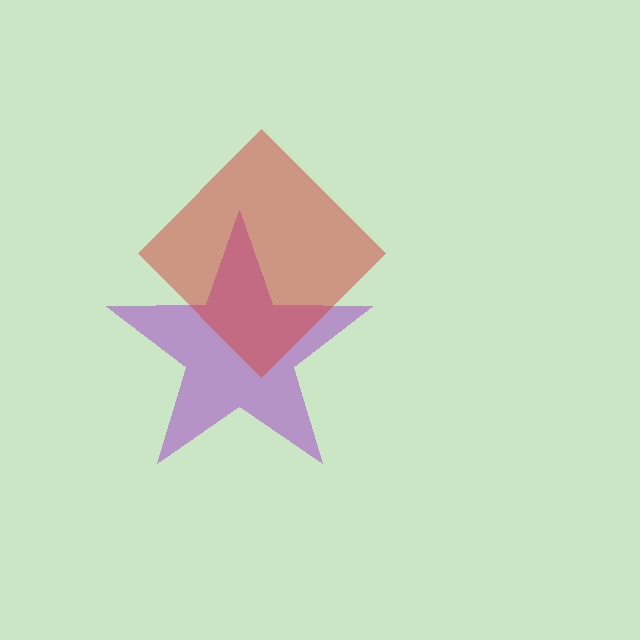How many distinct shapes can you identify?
There are 2 distinct shapes: a purple star, a red diamond.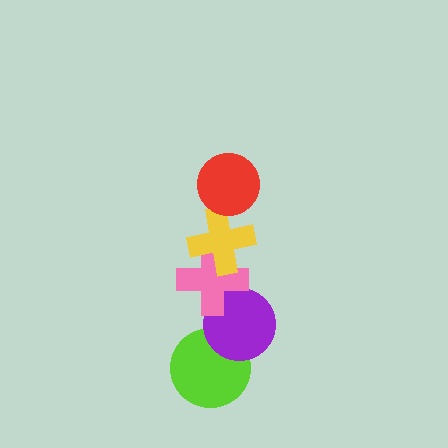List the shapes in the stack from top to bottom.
From top to bottom: the red circle, the yellow cross, the pink cross, the purple circle, the lime circle.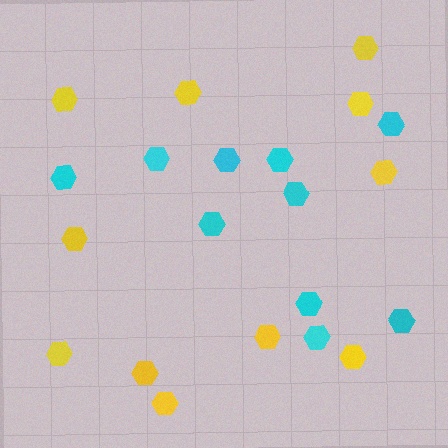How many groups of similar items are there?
There are 2 groups: one group of cyan hexagons (10) and one group of yellow hexagons (11).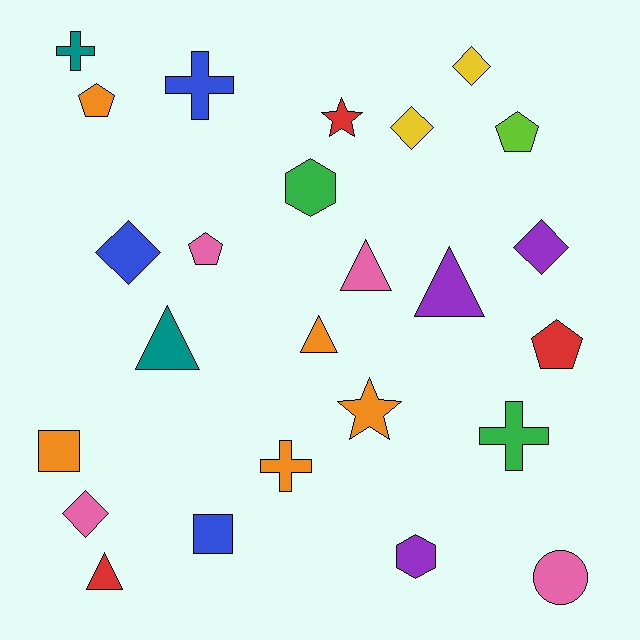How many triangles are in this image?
There are 5 triangles.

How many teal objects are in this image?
There are 2 teal objects.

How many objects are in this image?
There are 25 objects.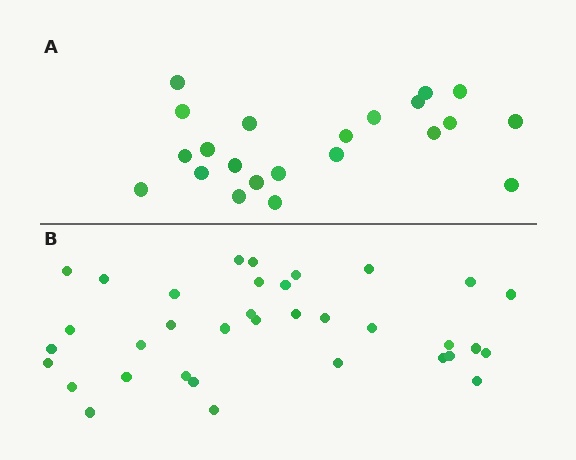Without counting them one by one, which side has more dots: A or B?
Region B (the bottom region) has more dots.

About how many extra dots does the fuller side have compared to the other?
Region B has approximately 15 more dots than region A.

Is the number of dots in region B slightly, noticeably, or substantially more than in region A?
Region B has substantially more. The ratio is roughly 1.6 to 1.